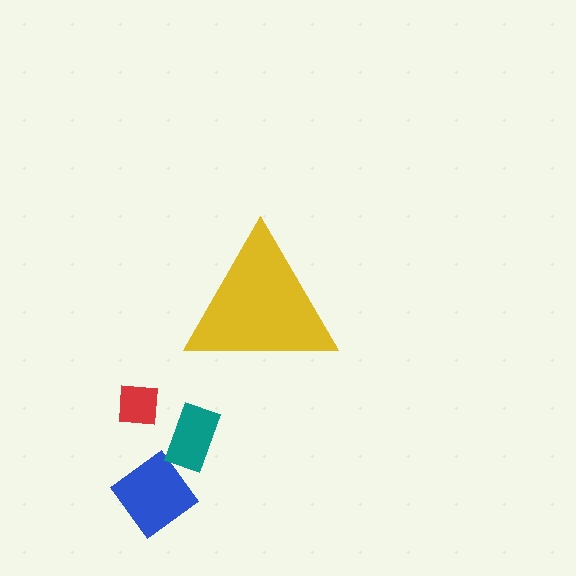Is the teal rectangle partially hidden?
No, the teal rectangle is fully visible.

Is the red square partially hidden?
No, the red square is fully visible.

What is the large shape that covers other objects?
A yellow triangle.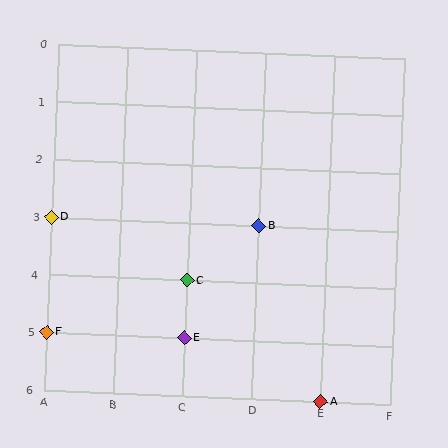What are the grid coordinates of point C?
Point C is at grid coordinates (C, 4).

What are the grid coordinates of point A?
Point A is at grid coordinates (E, 6).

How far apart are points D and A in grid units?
Points D and A are 4 columns and 3 rows apart (about 5.0 grid units diagonally).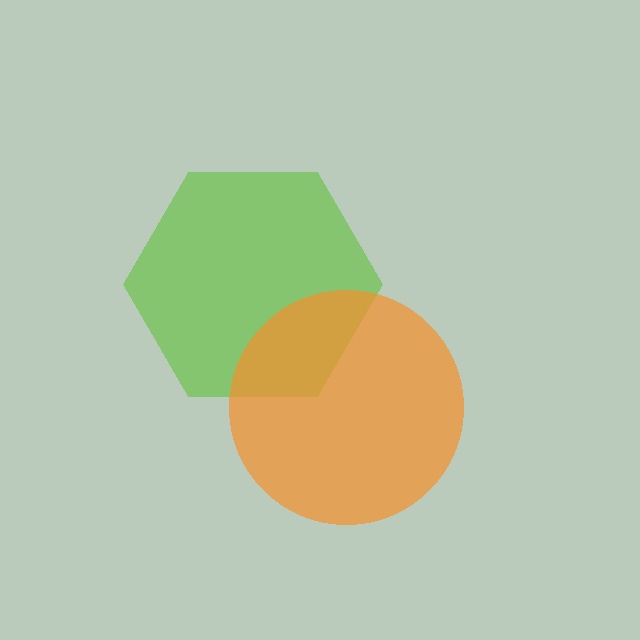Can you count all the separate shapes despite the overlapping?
Yes, there are 2 separate shapes.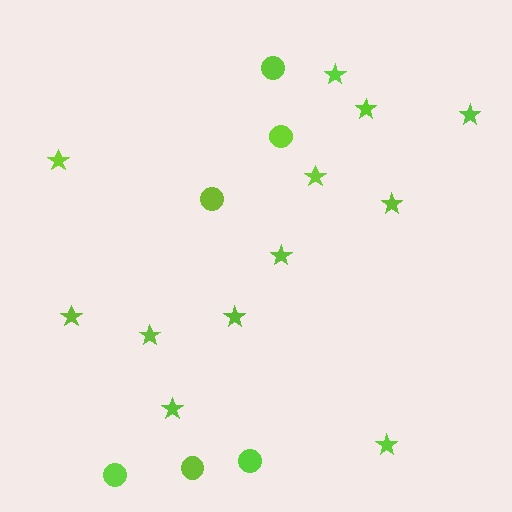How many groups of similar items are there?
There are 2 groups: one group of stars (12) and one group of circles (6).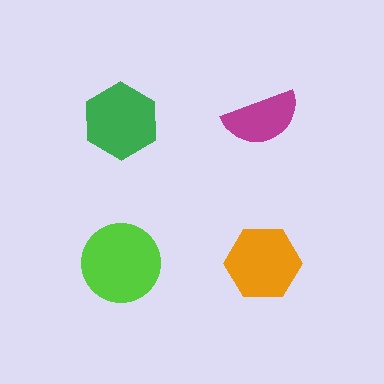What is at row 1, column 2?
A magenta semicircle.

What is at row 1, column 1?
A green hexagon.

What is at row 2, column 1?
A lime circle.